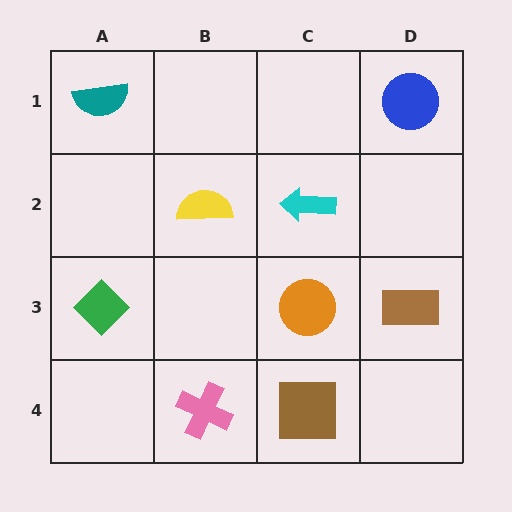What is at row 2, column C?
A cyan arrow.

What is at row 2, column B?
A yellow semicircle.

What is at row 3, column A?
A green diamond.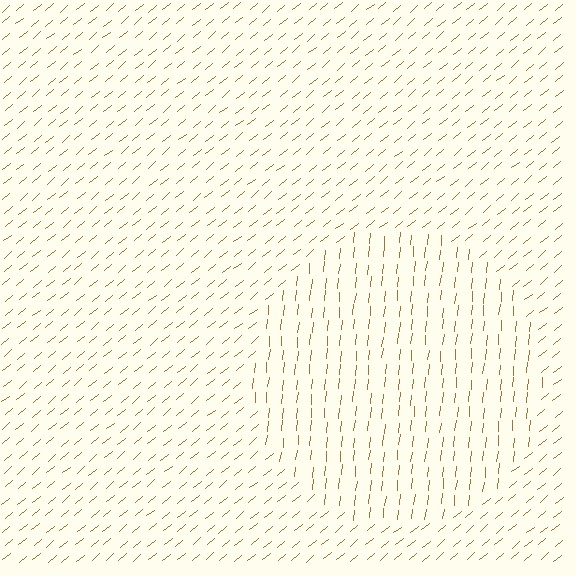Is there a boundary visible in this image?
Yes, there is a texture boundary formed by a change in line orientation.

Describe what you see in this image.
The image is filled with small brown line segments. A circle region in the image has lines oriented differently from the surrounding lines, creating a visible texture boundary.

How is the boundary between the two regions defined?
The boundary is defined purely by a change in line orientation (approximately 45 degrees difference). All lines are the same color and thickness.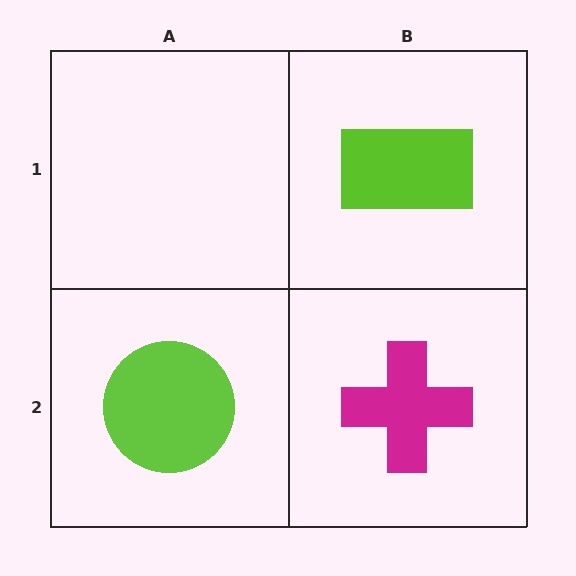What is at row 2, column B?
A magenta cross.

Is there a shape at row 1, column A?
No, that cell is empty.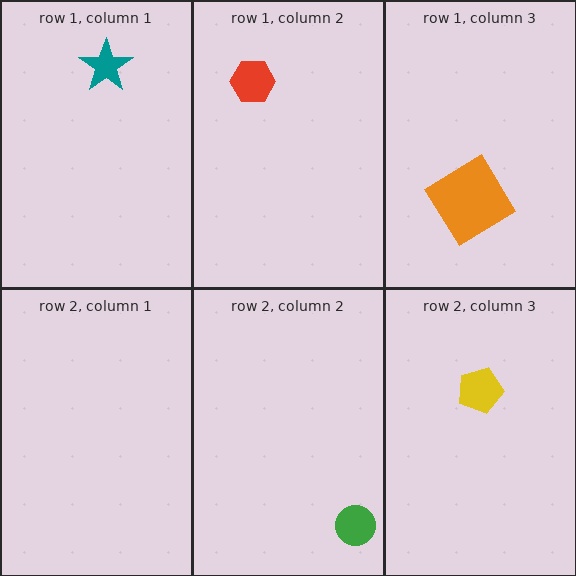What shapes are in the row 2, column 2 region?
The green circle.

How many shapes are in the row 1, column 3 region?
1.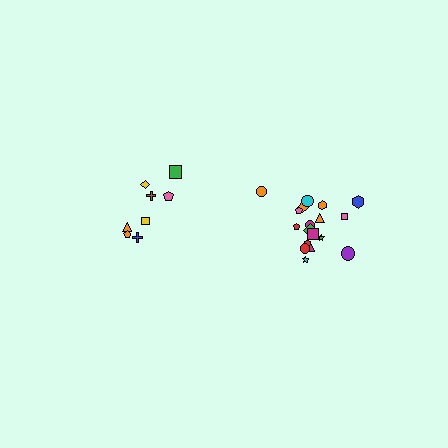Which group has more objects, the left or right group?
The right group.